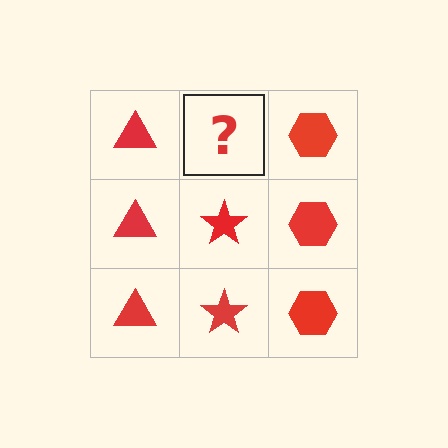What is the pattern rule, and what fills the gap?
The rule is that each column has a consistent shape. The gap should be filled with a red star.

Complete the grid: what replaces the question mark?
The question mark should be replaced with a red star.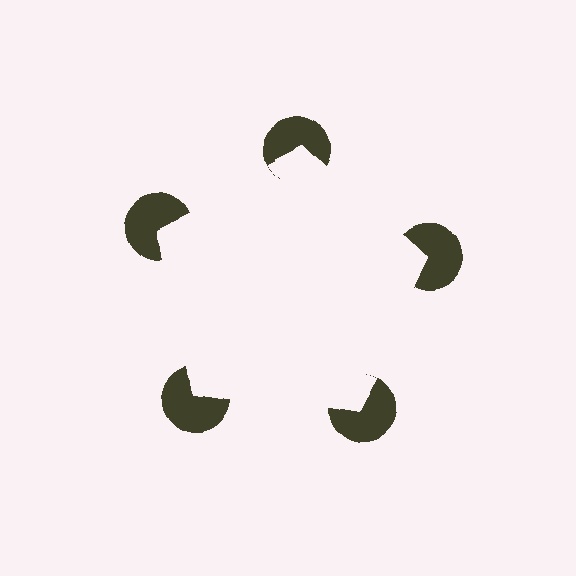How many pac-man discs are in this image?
There are 5 — one at each vertex of the illusory pentagon.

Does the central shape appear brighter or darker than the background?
It typically appears slightly brighter than the background, even though no actual brightness change is drawn.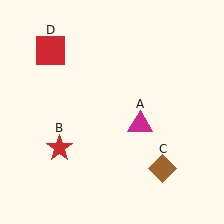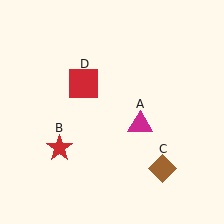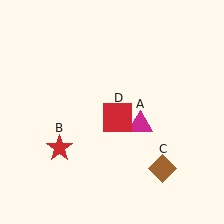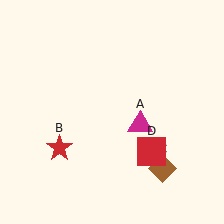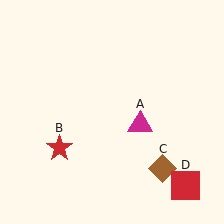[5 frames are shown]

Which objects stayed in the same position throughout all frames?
Magenta triangle (object A) and red star (object B) and brown diamond (object C) remained stationary.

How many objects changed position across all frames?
1 object changed position: red square (object D).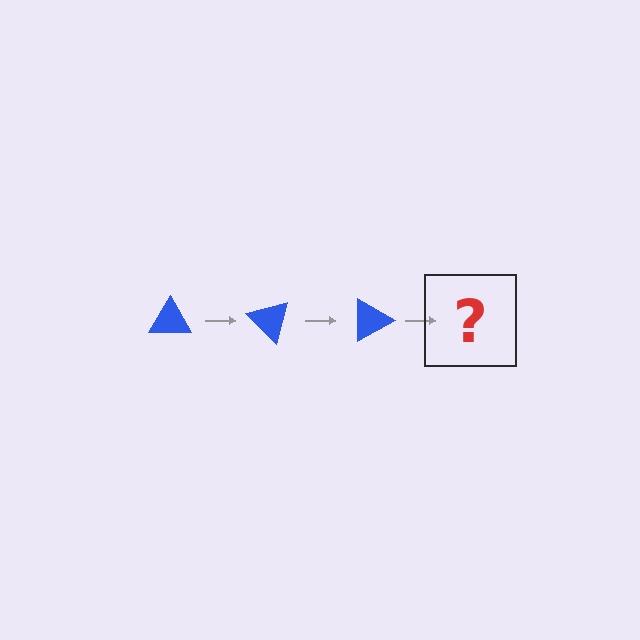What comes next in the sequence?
The next element should be a blue triangle rotated 135 degrees.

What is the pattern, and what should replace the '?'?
The pattern is that the triangle rotates 45 degrees each step. The '?' should be a blue triangle rotated 135 degrees.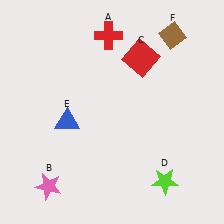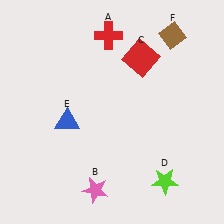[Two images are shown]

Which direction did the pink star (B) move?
The pink star (B) moved right.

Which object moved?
The pink star (B) moved right.